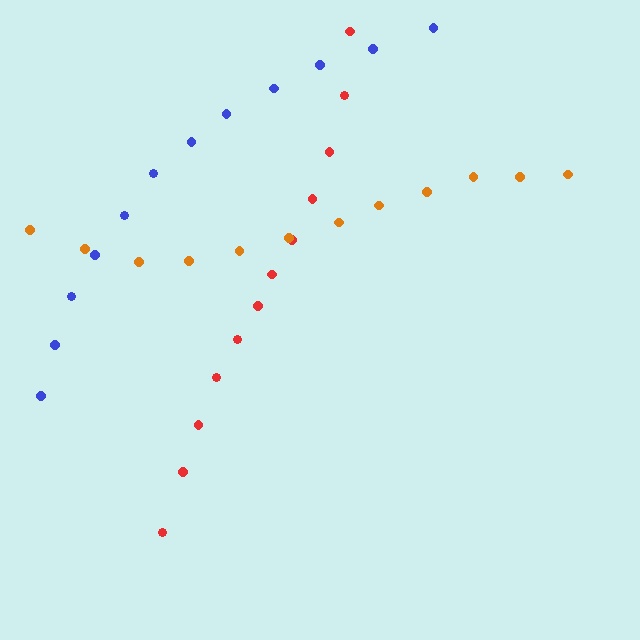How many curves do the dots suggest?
There are 3 distinct paths.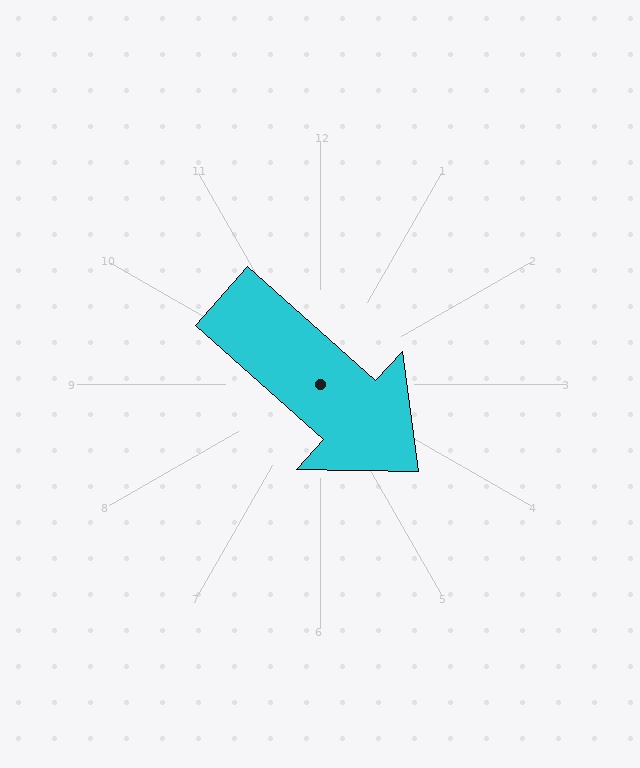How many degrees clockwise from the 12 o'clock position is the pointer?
Approximately 132 degrees.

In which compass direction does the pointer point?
Southeast.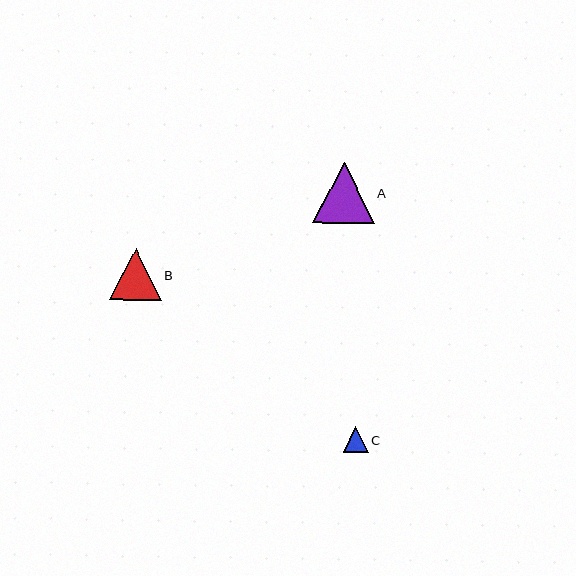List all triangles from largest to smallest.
From largest to smallest: A, B, C.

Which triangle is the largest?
Triangle A is the largest with a size of approximately 61 pixels.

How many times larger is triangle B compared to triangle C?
Triangle B is approximately 2.1 times the size of triangle C.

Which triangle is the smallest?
Triangle C is the smallest with a size of approximately 25 pixels.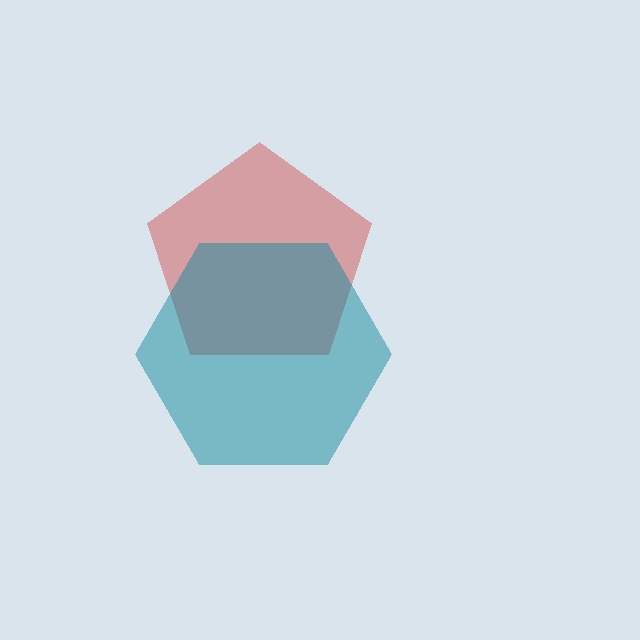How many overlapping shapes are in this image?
There are 2 overlapping shapes in the image.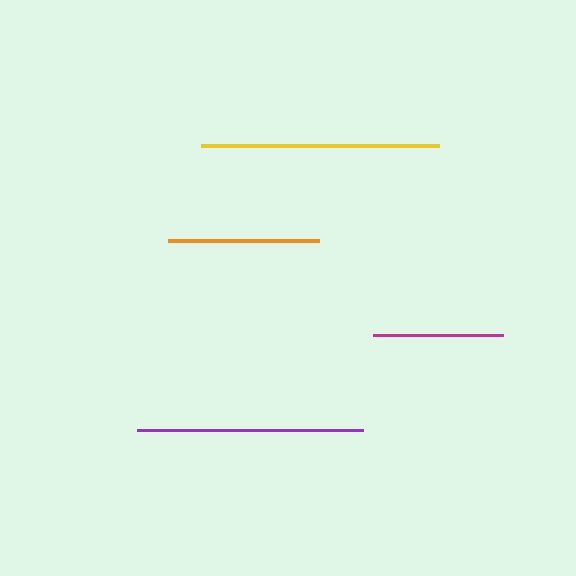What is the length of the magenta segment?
The magenta segment is approximately 130 pixels long.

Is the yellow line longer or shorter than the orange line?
The yellow line is longer than the orange line.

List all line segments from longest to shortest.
From longest to shortest: yellow, purple, orange, magenta.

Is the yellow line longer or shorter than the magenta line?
The yellow line is longer than the magenta line.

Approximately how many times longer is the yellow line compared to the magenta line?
The yellow line is approximately 1.8 times the length of the magenta line.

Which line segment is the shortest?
The magenta line is the shortest at approximately 130 pixels.